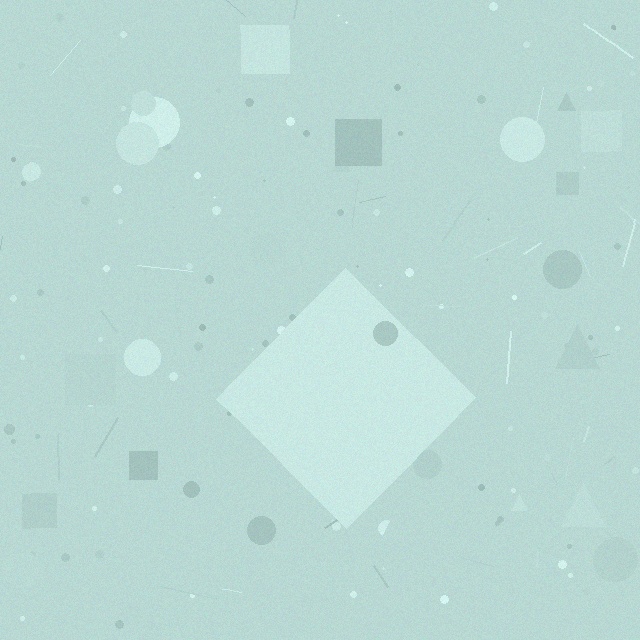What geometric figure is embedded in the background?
A diamond is embedded in the background.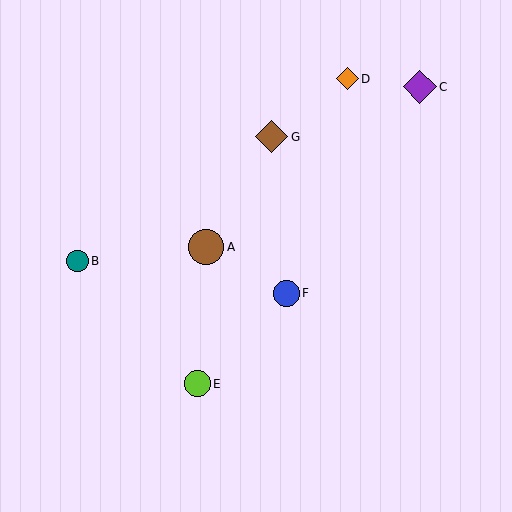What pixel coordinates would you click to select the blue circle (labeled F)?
Click at (286, 293) to select the blue circle F.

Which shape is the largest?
The brown circle (labeled A) is the largest.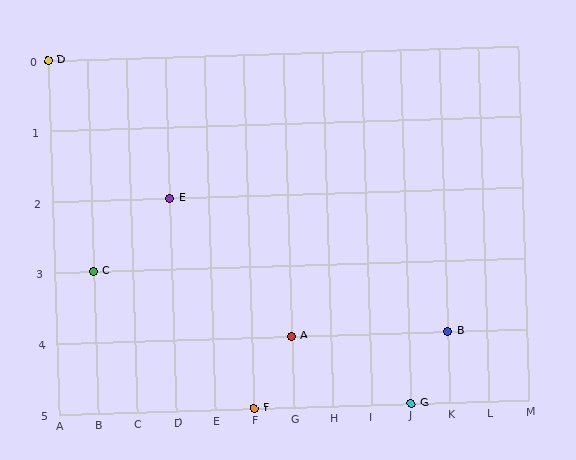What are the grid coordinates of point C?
Point C is at grid coordinates (B, 3).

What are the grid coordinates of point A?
Point A is at grid coordinates (G, 4).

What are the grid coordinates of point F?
Point F is at grid coordinates (F, 5).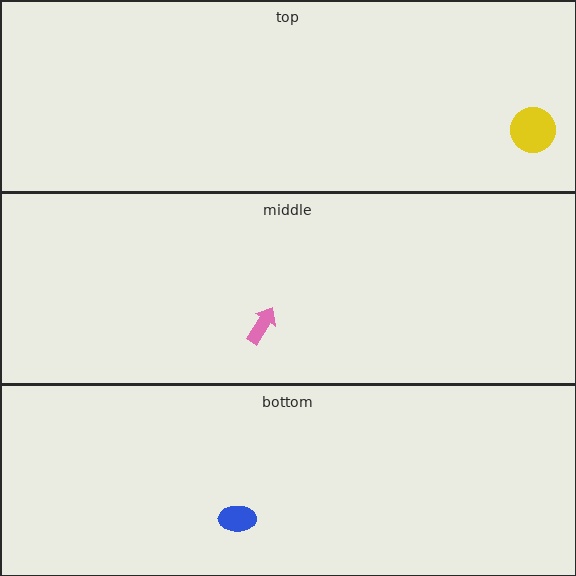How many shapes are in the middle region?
1.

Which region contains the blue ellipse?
The bottom region.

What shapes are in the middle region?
The pink arrow.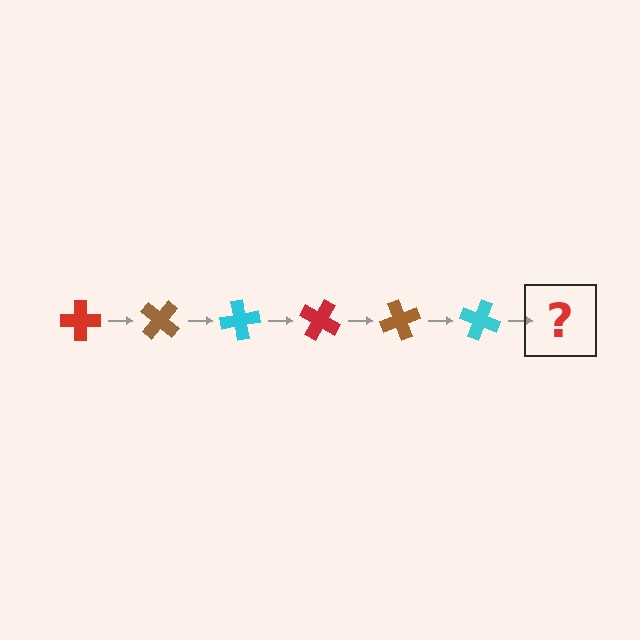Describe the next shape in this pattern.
It should be a red cross, rotated 240 degrees from the start.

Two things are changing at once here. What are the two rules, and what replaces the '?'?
The two rules are that it rotates 40 degrees each step and the color cycles through red, brown, and cyan. The '?' should be a red cross, rotated 240 degrees from the start.